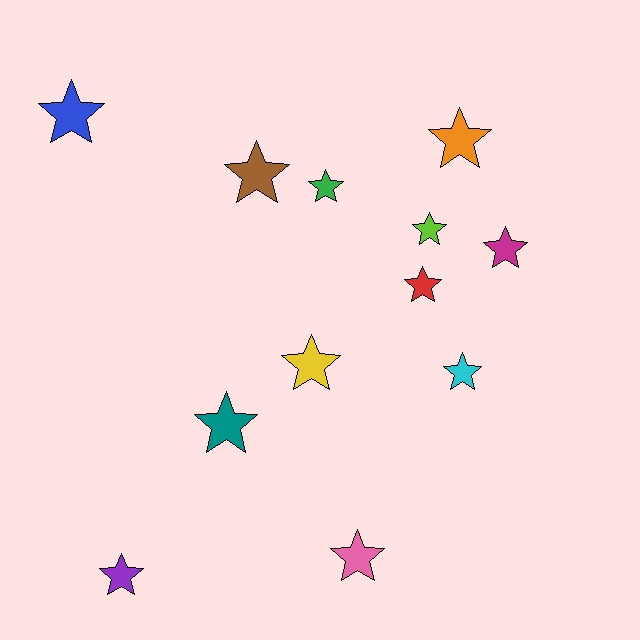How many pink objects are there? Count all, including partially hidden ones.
There is 1 pink object.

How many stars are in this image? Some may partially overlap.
There are 12 stars.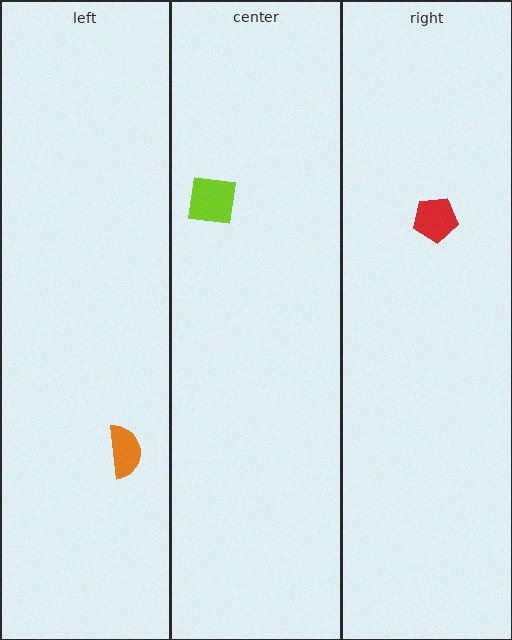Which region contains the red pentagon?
The right region.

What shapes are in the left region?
The orange semicircle.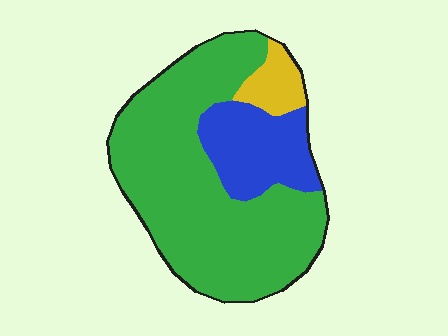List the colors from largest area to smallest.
From largest to smallest: green, blue, yellow.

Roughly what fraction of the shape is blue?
Blue covers about 20% of the shape.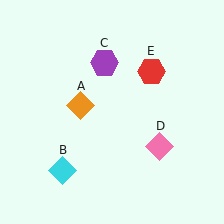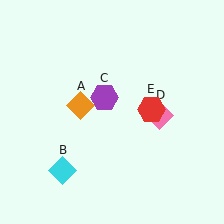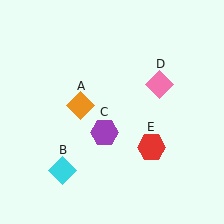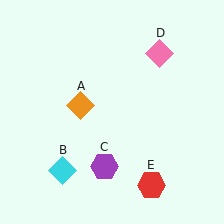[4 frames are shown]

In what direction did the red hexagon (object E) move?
The red hexagon (object E) moved down.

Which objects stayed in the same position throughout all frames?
Orange diamond (object A) and cyan diamond (object B) remained stationary.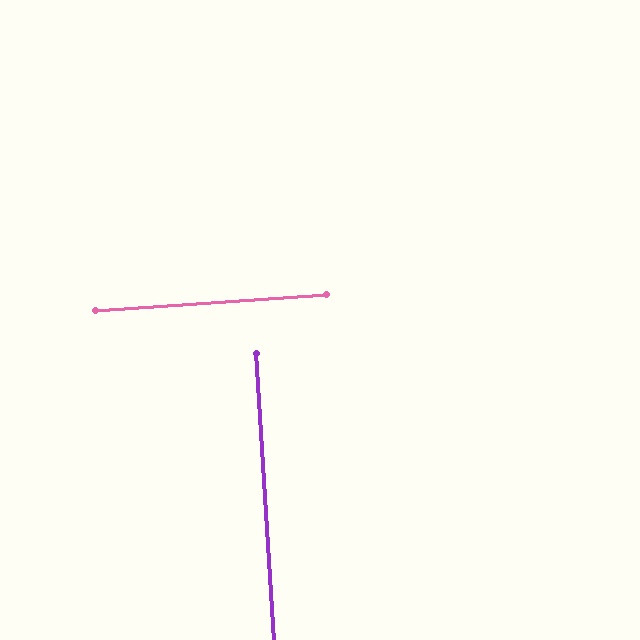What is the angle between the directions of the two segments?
Approximately 90 degrees.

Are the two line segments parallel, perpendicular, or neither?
Perpendicular — they meet at approximately 90°.